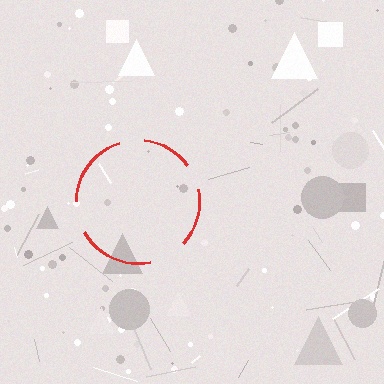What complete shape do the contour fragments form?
The contour fragments form a circle.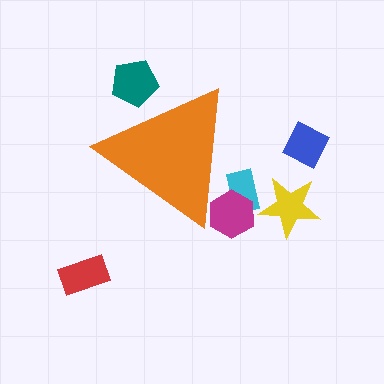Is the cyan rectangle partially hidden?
Yes, the cyan rectangle is partially hidden behind the orange triangle.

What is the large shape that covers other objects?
An orange triangle.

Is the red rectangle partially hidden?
No, the red rectangle is fully visible.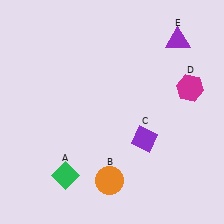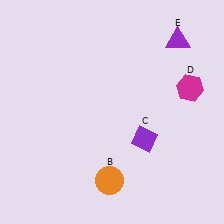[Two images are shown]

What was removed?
The green diamond (A) was removed in Image 2.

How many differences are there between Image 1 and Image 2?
There is 1 difference between the two images.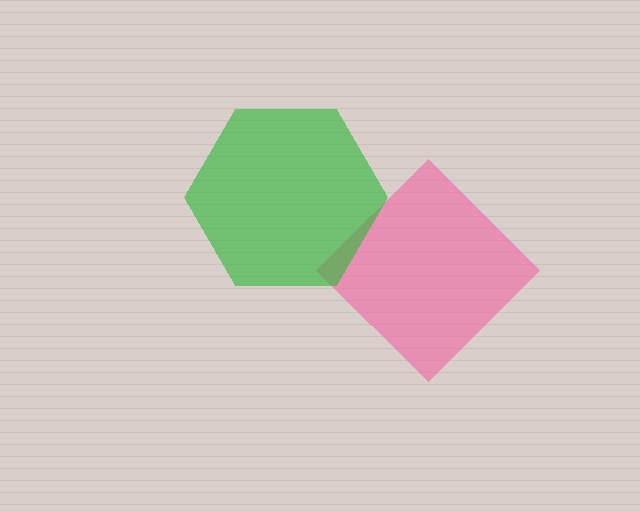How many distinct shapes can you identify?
There are 2 distinct shapes: a pink diamond, a green hexagon.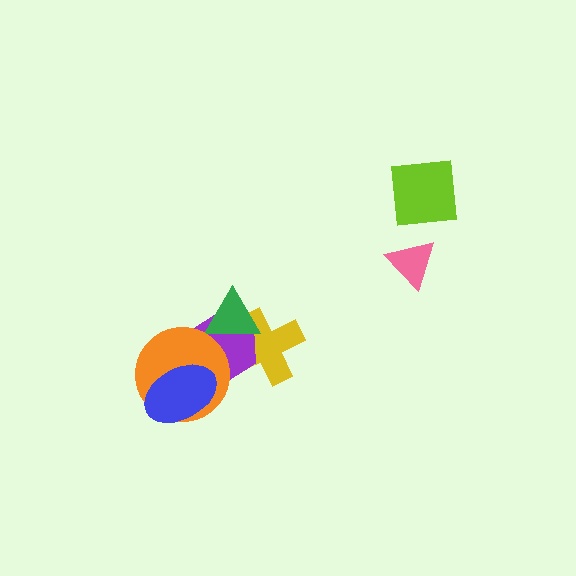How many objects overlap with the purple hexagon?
4 objects overlap with the purple hexagon.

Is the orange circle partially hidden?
Yes, it is partially covered by another shape.